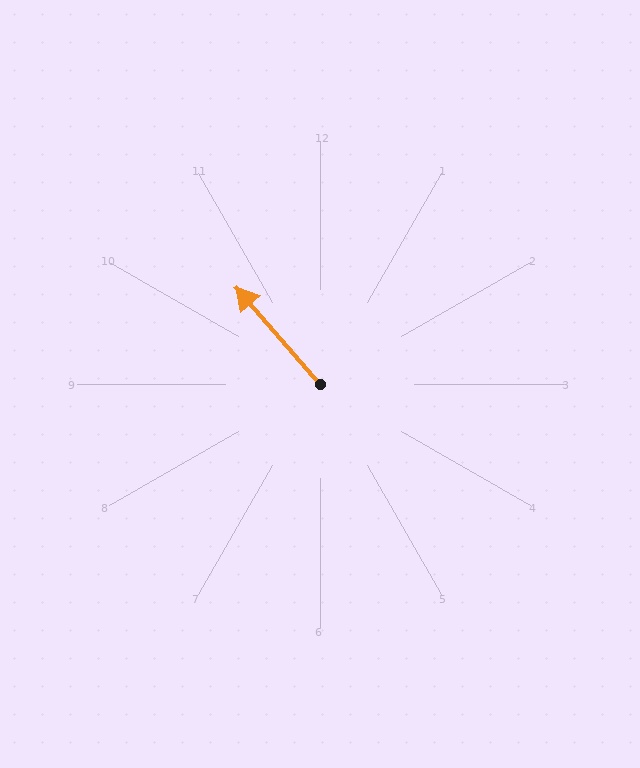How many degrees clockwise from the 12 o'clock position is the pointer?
Approximately 319 degrees.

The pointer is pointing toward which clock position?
Roughly 11 o'clock.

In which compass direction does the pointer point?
Northwest.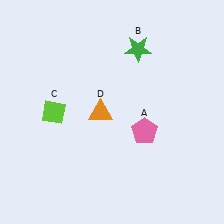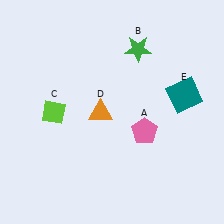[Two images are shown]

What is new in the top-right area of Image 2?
A teal square (E) was added in the top-right area of Image 2.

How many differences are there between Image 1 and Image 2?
There is 1 difference between the two images.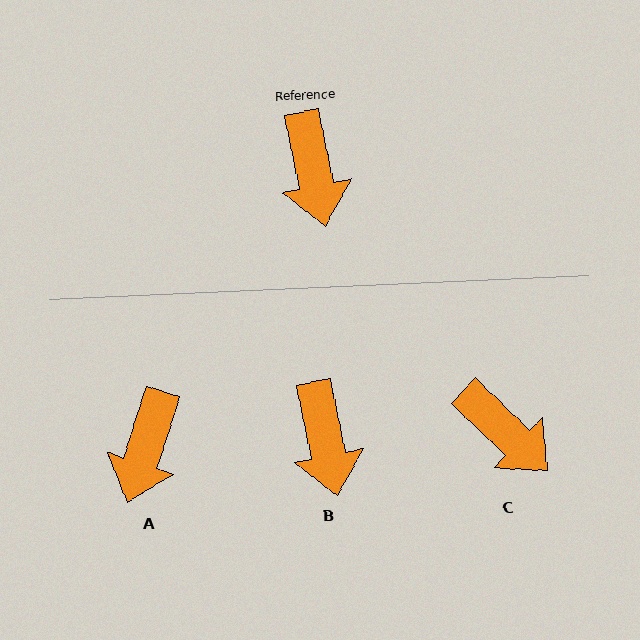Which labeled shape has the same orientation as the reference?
B.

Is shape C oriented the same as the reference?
No, it is off by about 35 degrees.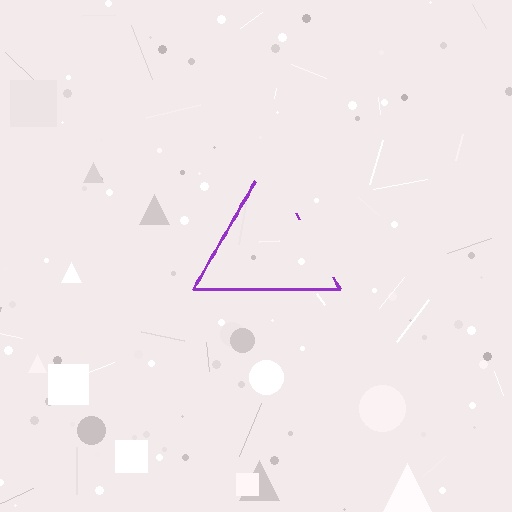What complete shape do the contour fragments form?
The contour fragments form a triangle.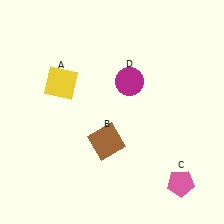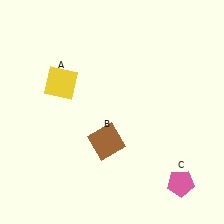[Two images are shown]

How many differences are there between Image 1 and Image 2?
There is 1 difference between the two images.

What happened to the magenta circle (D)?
The magenta circle (D) was removed in Image 2. It was in the top-right area of Image 1.